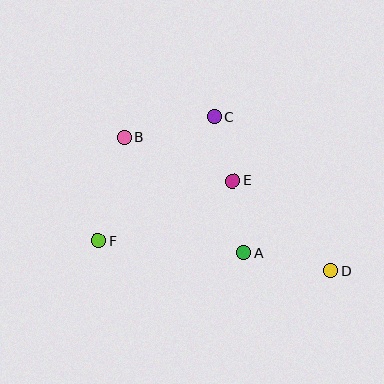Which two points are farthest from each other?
Points B and D are farthest from each other.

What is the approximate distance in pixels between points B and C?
The distance between B and C is approximately 92 pixels.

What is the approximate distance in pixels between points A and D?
The distance between A and D is approximately 89 pixels.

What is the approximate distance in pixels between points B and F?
The distance between B and F is approximately 107 pixels.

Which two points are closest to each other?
Points C and E are closest to each other.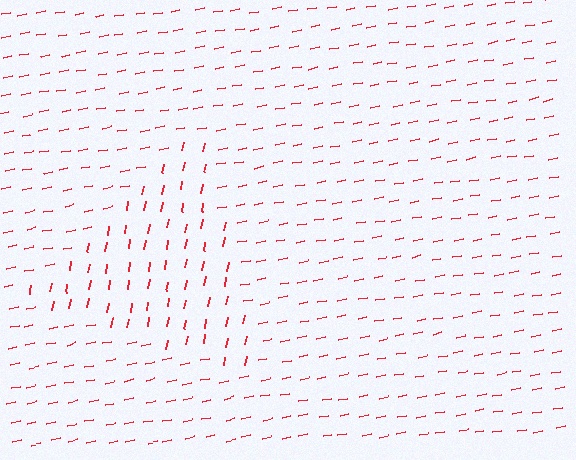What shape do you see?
I see a triangle.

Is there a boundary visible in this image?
Yes, there is a texture boundary formed by a change in line orientation.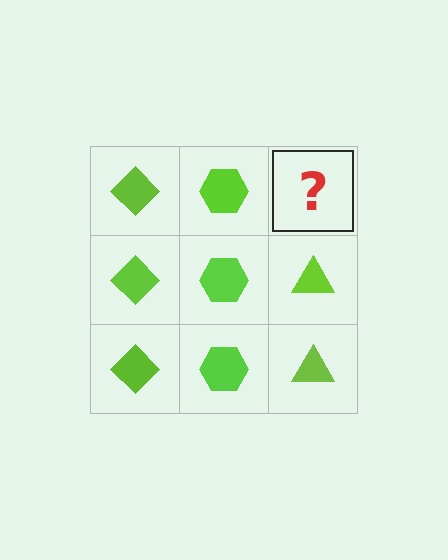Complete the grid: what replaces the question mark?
The question mark should be replaced with a lime triangle.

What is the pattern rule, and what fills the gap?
The rule is that each column has a consistent shape. The gap should be filled with a lime triangle.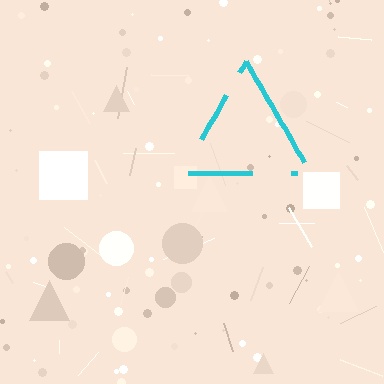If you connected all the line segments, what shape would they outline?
They would outline a triangle.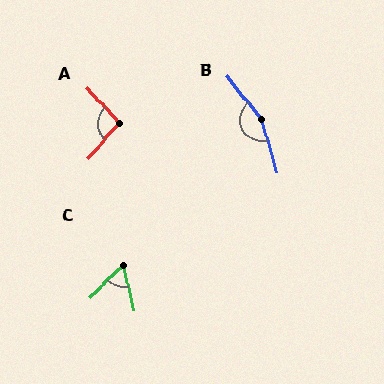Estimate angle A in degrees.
Approximately 96 degrees.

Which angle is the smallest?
C, at approximately 60 degrees.